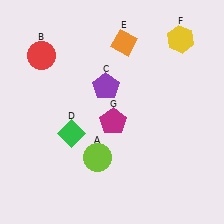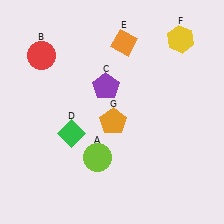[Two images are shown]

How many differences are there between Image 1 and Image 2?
There is 1 difference between the two images.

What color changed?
The pentagon (G) changed from magenta in Image 1 to orange in Image 2.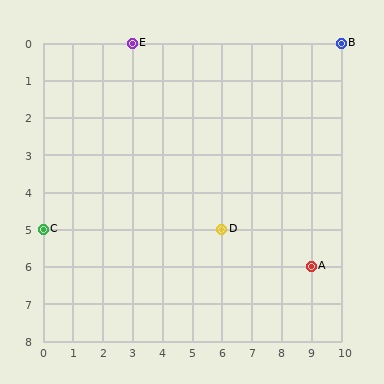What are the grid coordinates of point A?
Point A is at grid coordinates (9, 6).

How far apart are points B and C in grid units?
Points B and C are 10 columns and 5 rows apart (about 11.2 grid units diagonally).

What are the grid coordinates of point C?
Point C is at grid coordinates (0, 5).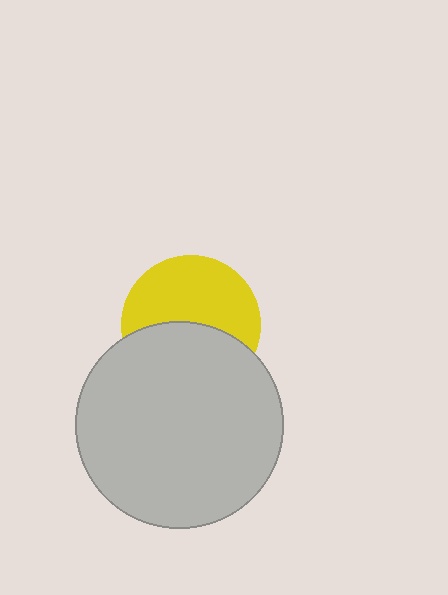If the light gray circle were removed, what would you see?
You would see the complete yellow circle.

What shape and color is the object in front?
The object in front is a light gray circle.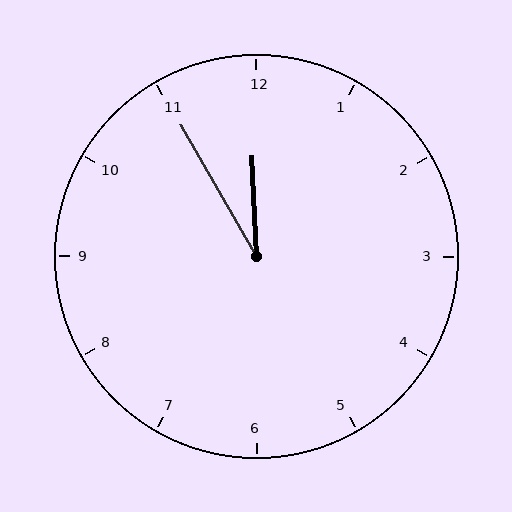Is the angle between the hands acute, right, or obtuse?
It is acute.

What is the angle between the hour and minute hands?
Approximately 28 degrees.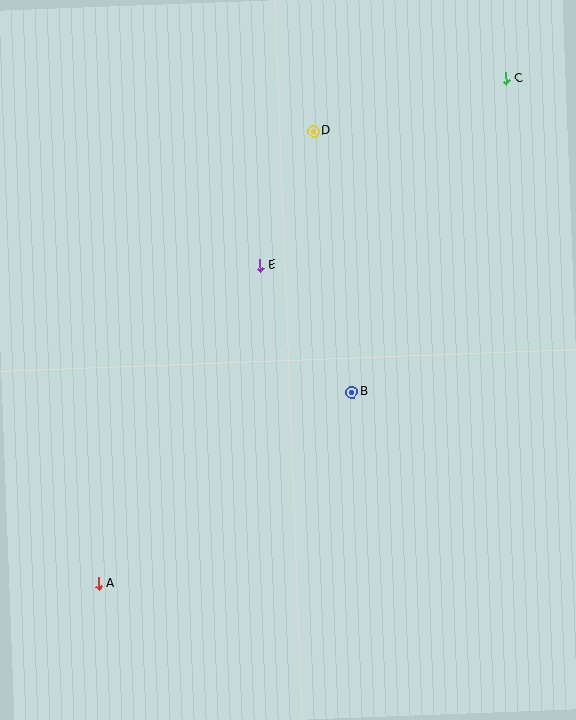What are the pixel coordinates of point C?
Point C is at (506, 78).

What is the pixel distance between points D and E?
The distance between D and E is 144 pixels.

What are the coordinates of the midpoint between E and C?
The midpoint between E and C is at (383, 172).